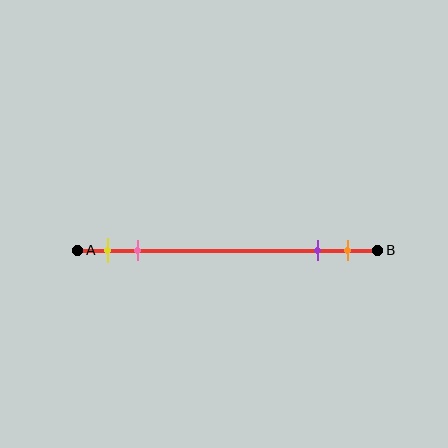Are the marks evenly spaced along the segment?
No, the marks are not evenly spaced.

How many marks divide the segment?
There are 4 marks dividing the segment.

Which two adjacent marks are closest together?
The purple and orange marks are the closest adjacent pair.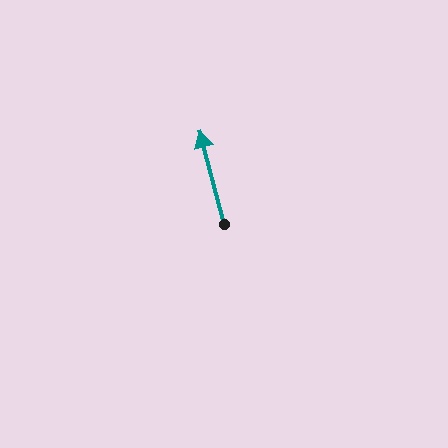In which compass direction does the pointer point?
North.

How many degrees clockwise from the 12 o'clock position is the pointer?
Approximately 345 degrees.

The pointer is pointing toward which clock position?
Roughly 12 o'clock.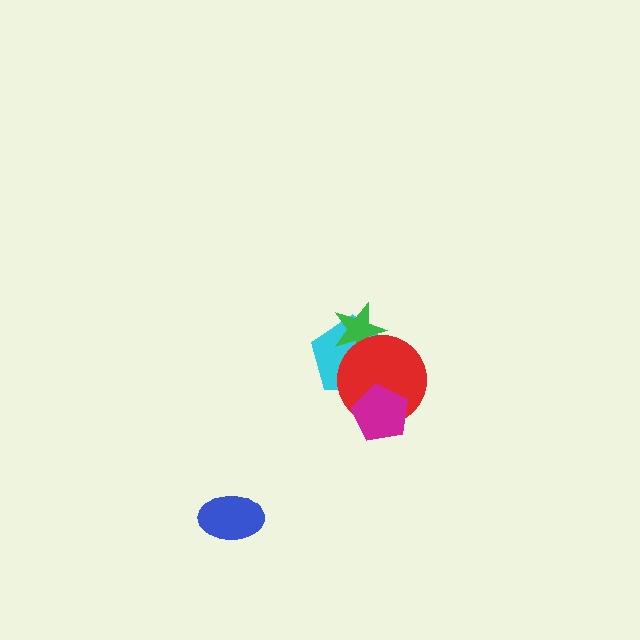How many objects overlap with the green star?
2 objects overlap with the green star.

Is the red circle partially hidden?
Yes, it is partially covered by another shape.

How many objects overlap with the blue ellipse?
0 objects overlap with the blue ellipse.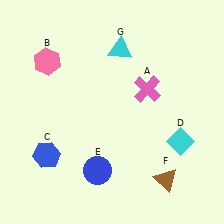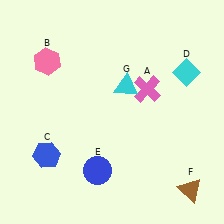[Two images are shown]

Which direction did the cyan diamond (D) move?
The cyan diamond (D) moved up.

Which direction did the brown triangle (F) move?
The brown triangle (F) moved right.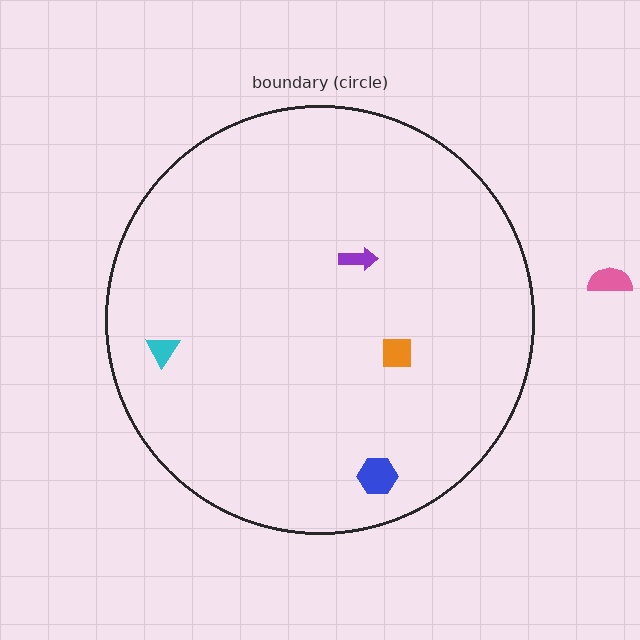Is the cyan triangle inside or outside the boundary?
Inside.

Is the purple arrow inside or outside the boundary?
Inside.